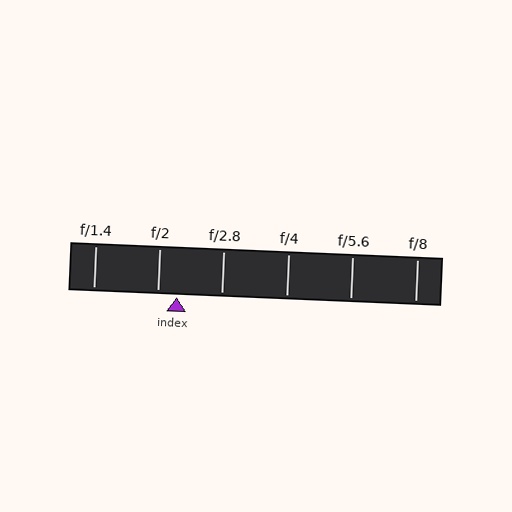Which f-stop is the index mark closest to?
The index mark is closest to f/2.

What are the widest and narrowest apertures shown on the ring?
The widest aperture shown is f/1.4 and the narrowest is f/8.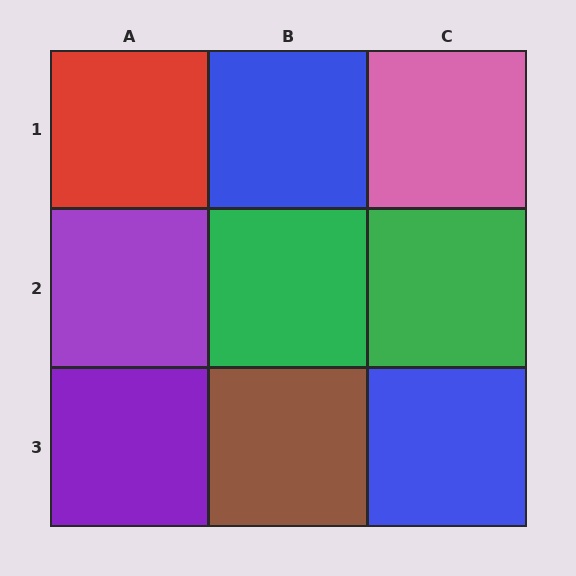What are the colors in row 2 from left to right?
Purple, green, green.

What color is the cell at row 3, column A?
Purple.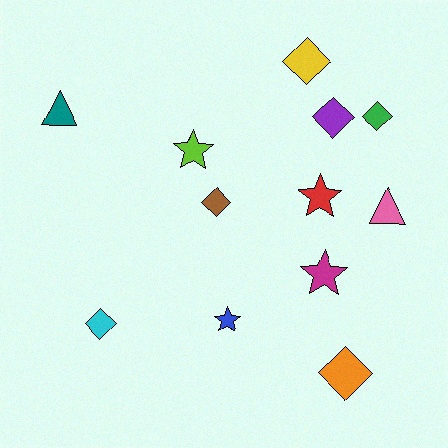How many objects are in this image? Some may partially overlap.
There are 12 objects.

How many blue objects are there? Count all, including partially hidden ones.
There is 1 blue object.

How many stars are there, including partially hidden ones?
There are 4 stars.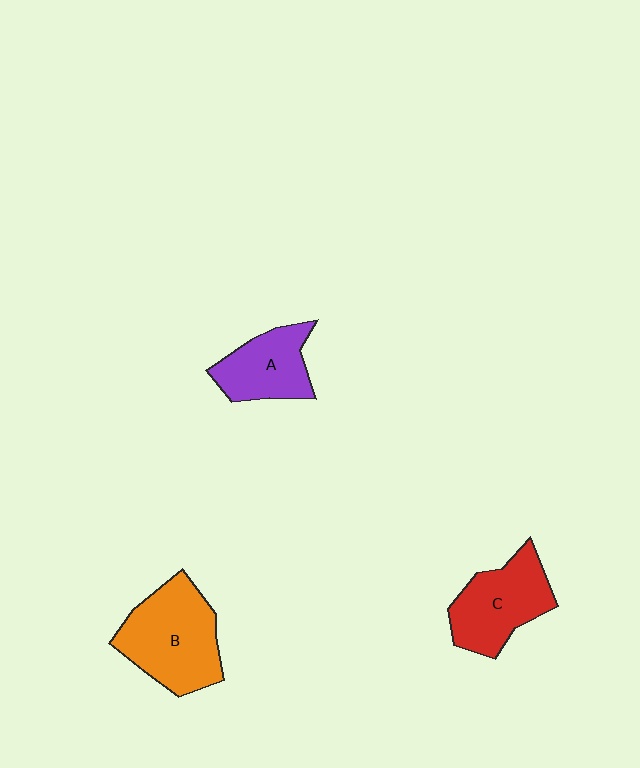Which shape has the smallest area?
Shape A (purple).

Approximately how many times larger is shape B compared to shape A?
Approximately 1.5 times.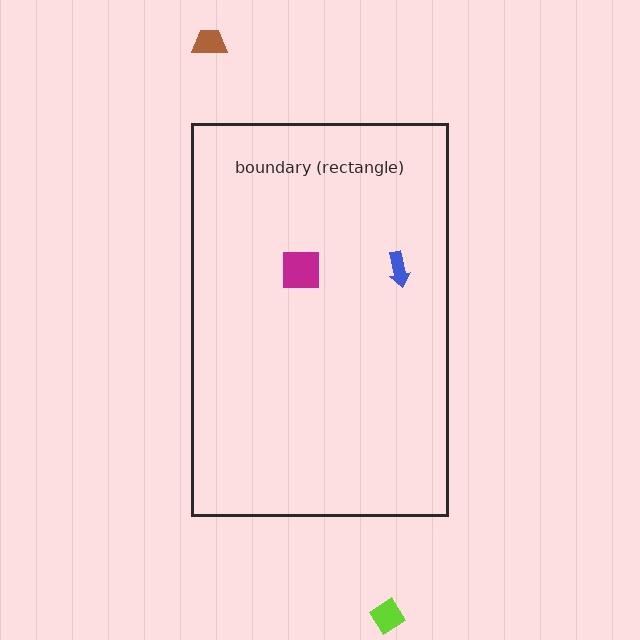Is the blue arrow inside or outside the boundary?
Inside.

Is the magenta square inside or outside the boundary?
Inside.